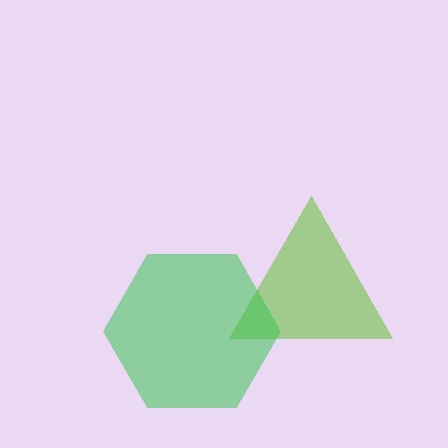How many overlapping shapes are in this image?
There are 2 overlapping shapes in the image.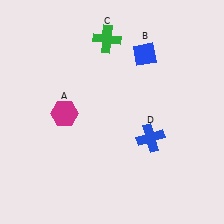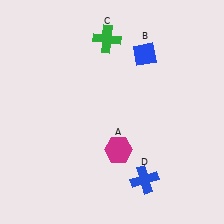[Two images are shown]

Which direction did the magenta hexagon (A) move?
The magenta hexagon (A) moved right.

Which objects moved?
The objects that moved are: the magenta hexagon (A), the blue cross (D).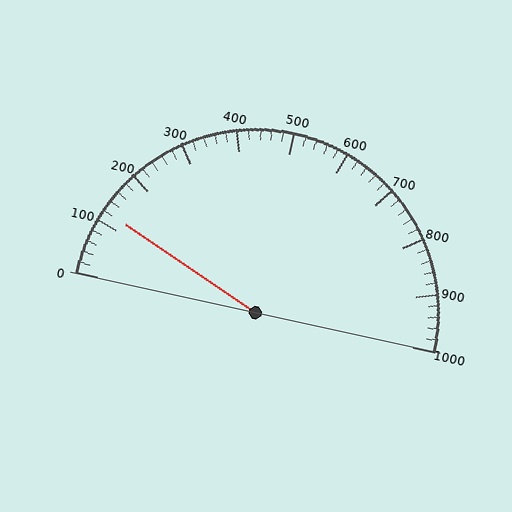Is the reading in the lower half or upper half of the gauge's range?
The reading is in the lower half of the range (0 to 1000).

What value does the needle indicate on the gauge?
The needle indicates approximately 120.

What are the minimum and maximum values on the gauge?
The gauge ranges from 0 to 1000.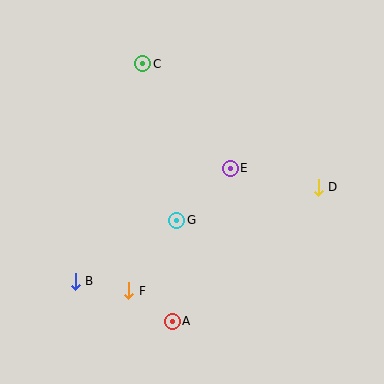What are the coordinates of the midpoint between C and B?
The midpoint between C and B is at (109, 173).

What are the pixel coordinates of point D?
Point D is at (318, 187).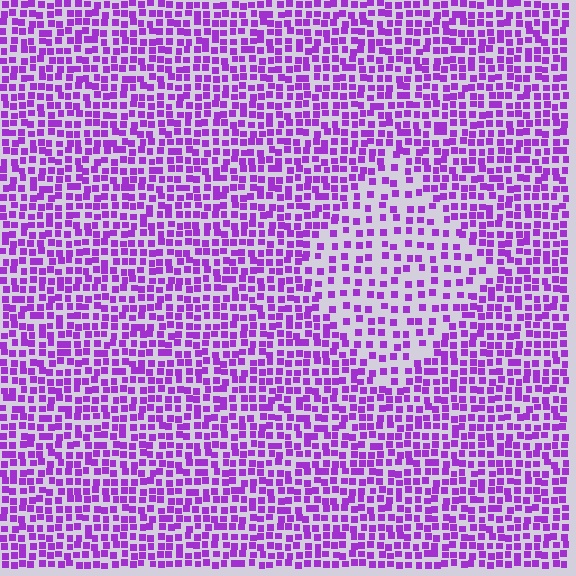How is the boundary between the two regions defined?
The boundary is defined by a change in element density (approximately 1.9x ratio). All elements are the same color, size, and shape.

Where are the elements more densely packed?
The elements are more densely packed outside the diamond boundary.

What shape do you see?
I see a diamond.